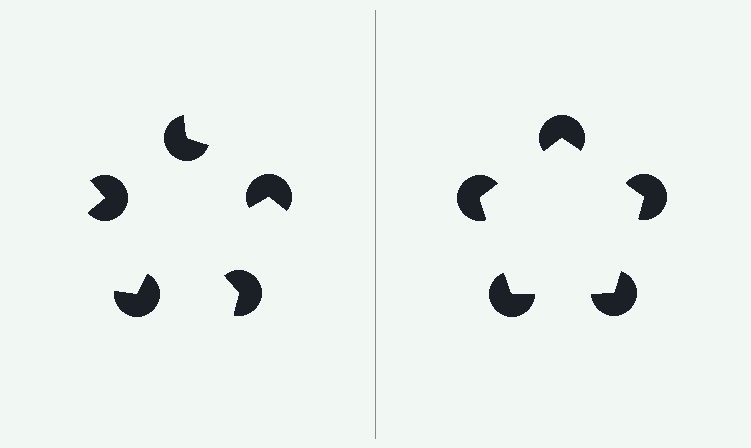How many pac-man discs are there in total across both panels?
10 — 5 on each side.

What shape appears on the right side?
An illusory pentagon.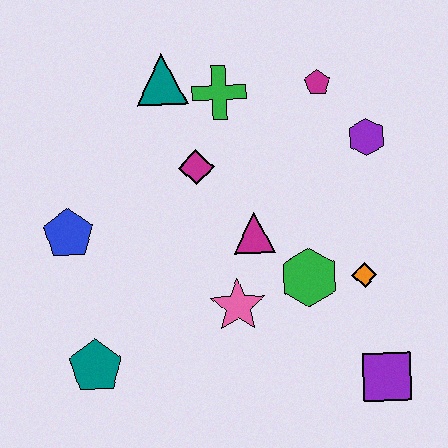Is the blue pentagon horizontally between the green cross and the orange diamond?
No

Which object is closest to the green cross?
The teal triangle is closest to the green cross.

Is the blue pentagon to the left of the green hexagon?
Yes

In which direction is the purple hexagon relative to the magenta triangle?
The purple hexagon is to the right of the magenta triangle.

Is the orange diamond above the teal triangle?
No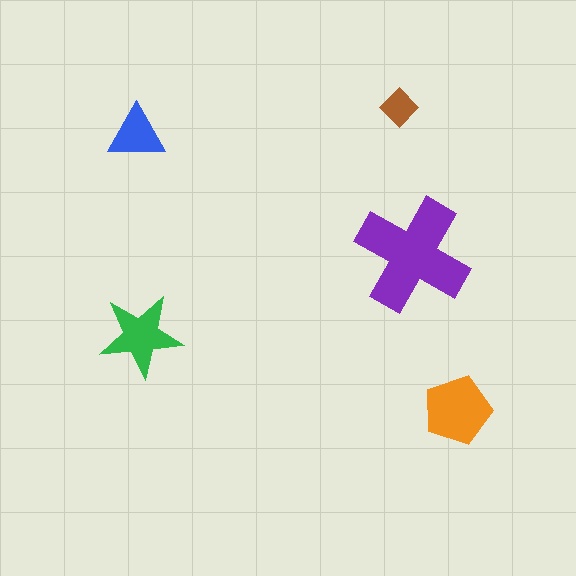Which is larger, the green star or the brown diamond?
The green star.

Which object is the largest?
The purple cross.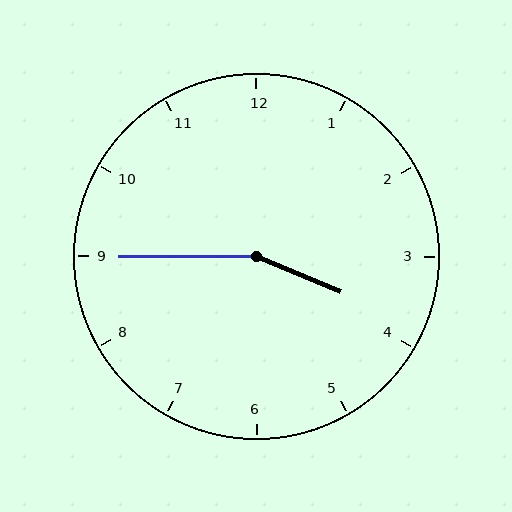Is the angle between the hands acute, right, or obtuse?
It is obtuse.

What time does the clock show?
3:45.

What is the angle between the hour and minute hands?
Approximately 158 degrees.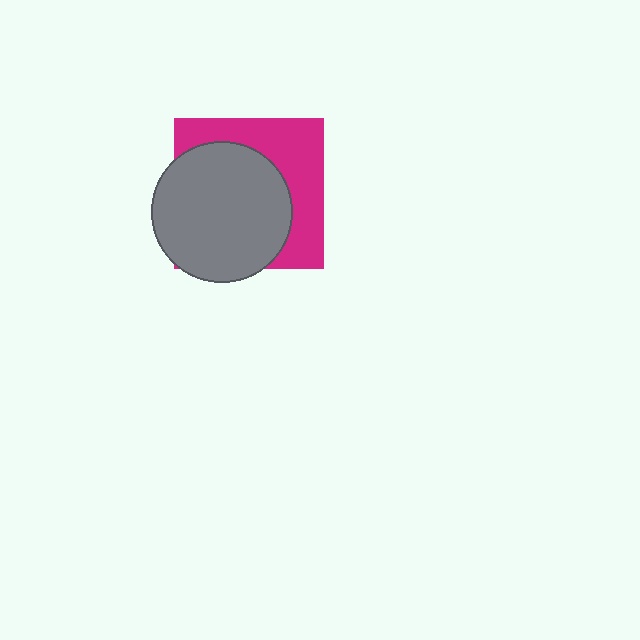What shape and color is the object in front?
The object in front is a gray circle.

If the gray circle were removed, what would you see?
You would see the complete magenta square.